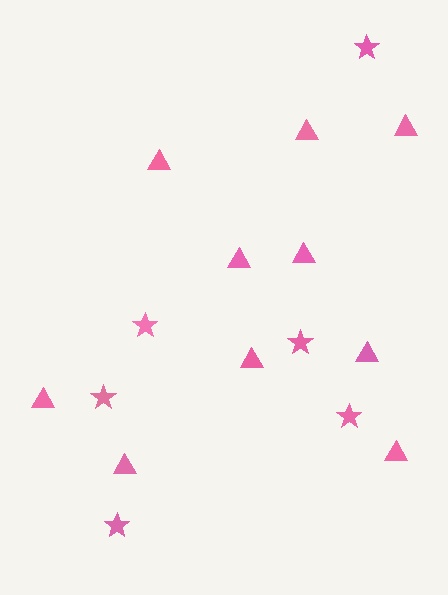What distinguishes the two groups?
There are 2 groups: one group of stars (6) and one group of triangles (10).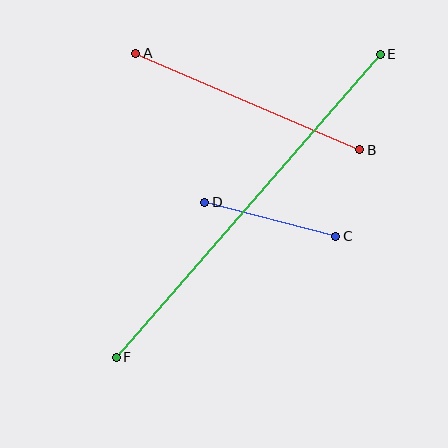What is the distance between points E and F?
The distance is approximately 402 pixels.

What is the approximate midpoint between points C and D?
The midpoint is at approximately (270, 219) pixels.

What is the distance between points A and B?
The distance is approximately 244 pixels.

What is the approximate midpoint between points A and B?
The midpoint is at approximately (248, 102) pixels.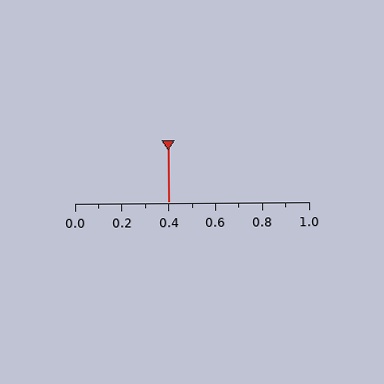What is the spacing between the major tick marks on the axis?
The major ticks are spaced 0.2 apart.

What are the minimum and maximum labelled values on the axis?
The axis runs from 0.0 to 1.0.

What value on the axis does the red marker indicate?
The marker indicates approximately 0.4.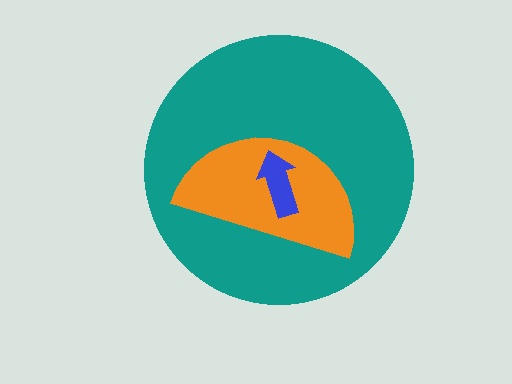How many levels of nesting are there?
3.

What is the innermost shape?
The blue arrow.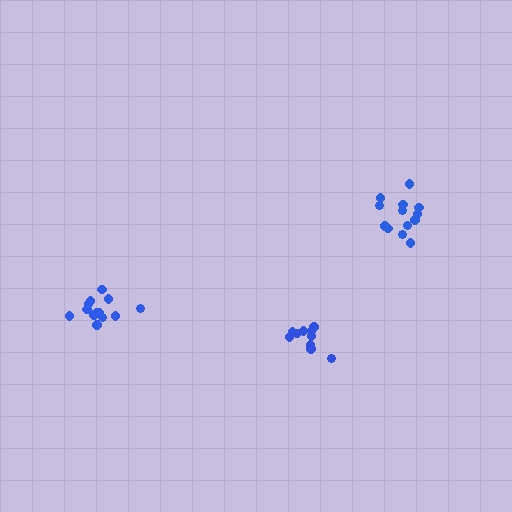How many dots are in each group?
Group 1: 13 dots, Group 2: 10 dots, Group 3: 14 dots (37 total).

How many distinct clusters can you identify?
There are 3 distinct clusters.